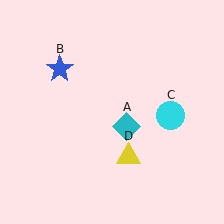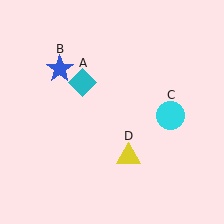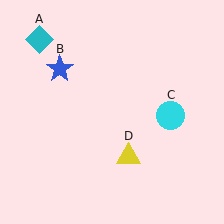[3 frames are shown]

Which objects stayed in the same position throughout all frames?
Blue star (object B) and cyan circle (object C) and yellow triangle (object D) remained stationary.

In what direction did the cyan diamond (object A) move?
The cyan diamond (object A) moved up and to the left.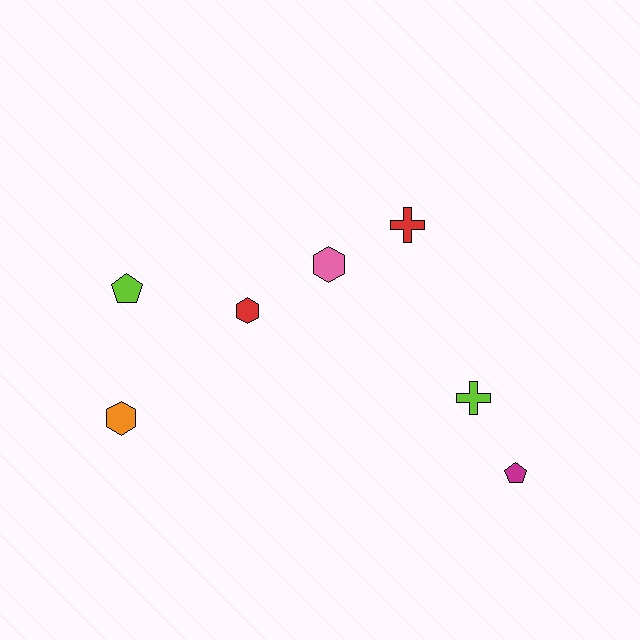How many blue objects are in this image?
There are no blue objects.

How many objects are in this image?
There are 7 objects.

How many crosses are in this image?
There are 2 crosses.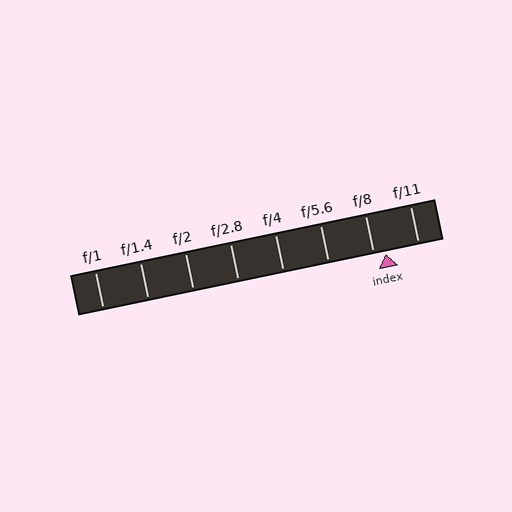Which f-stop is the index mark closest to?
The index mark is closest to f/8.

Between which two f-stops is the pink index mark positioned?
The index mark is between f/8 and f/11.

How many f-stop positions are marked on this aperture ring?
There are 8 f-stop positions marked.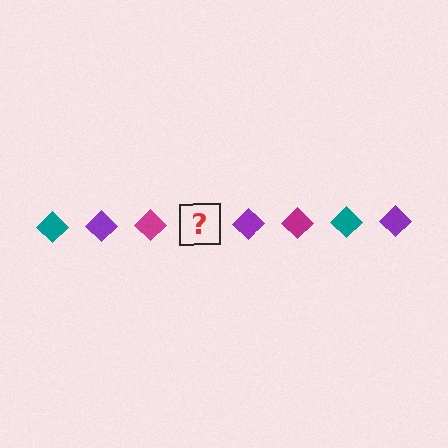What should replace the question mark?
The question mark should be replaced with a teal diamond.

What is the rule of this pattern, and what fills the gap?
The rule is that the pattern cycles through teal, purple, magenta diamonds. The gap should be filled with a teal diamond.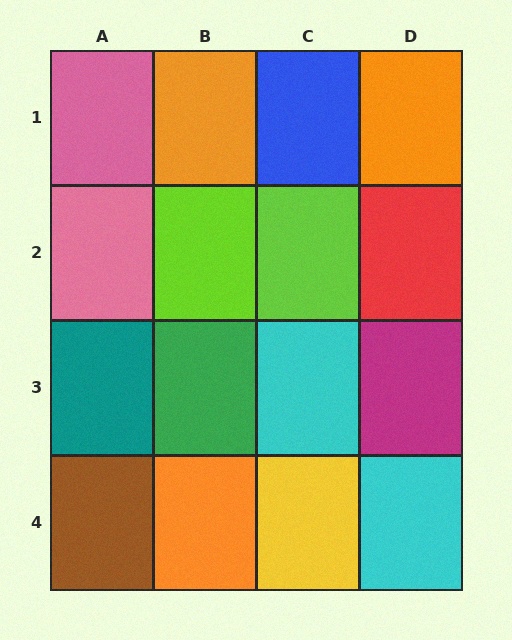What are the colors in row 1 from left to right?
Pink, orange, blue, orange.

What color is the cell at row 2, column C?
Lime.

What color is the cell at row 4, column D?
Cyan.